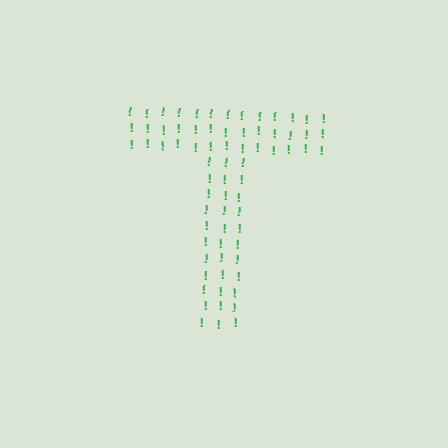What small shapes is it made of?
It is made of small exclamation marks.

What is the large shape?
The large shape is the letter T.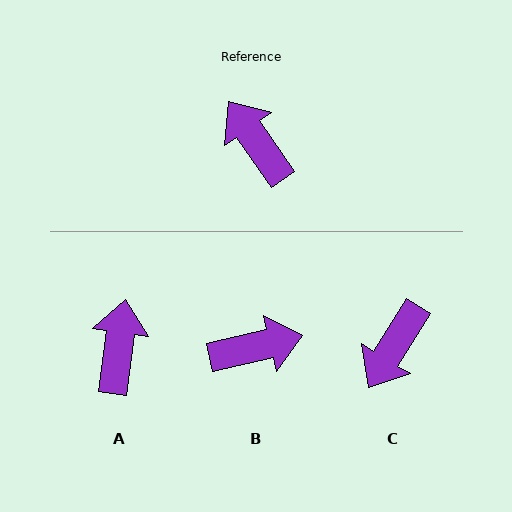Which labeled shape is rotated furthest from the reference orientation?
C, about 113 degrees away.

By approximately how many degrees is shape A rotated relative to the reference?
Approximately 43 degrees clockwise.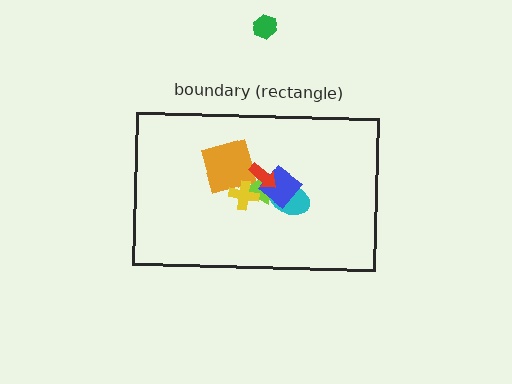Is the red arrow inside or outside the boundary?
Inside.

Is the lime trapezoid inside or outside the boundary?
Inside.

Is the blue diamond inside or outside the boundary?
Inside.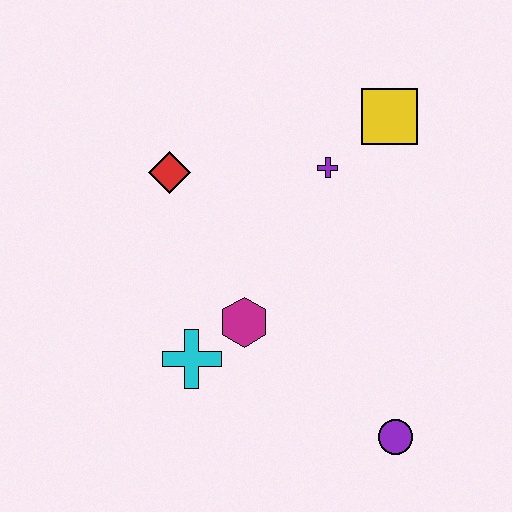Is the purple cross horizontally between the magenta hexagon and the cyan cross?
No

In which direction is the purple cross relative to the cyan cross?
The purple cross is above the cyan cross.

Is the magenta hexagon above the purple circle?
Yes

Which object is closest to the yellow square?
The purple cross is closest to the yellow square.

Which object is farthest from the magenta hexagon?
The yellow square is farthest from the magenta hexagon.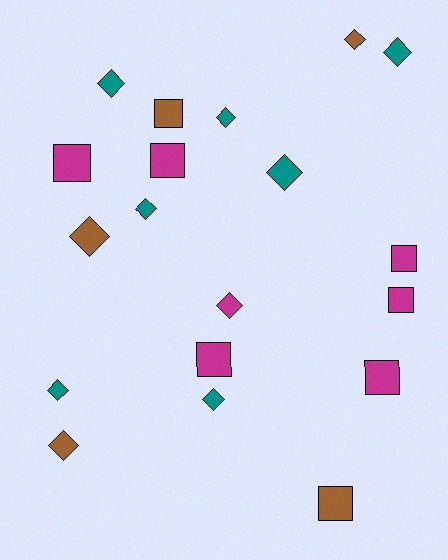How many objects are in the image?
There are 19 objects.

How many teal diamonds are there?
There are 7 teal diamonds.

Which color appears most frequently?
Teal, with 7 objects.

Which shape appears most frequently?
Diamond, with 11 objects.